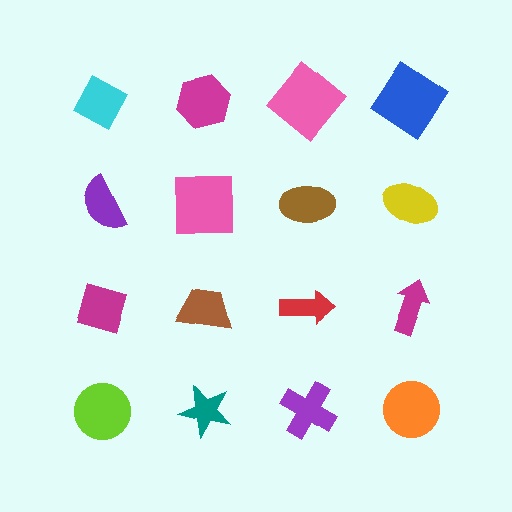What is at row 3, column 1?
A magenta diamond.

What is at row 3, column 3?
A red arrow.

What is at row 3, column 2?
A brown trapezoid.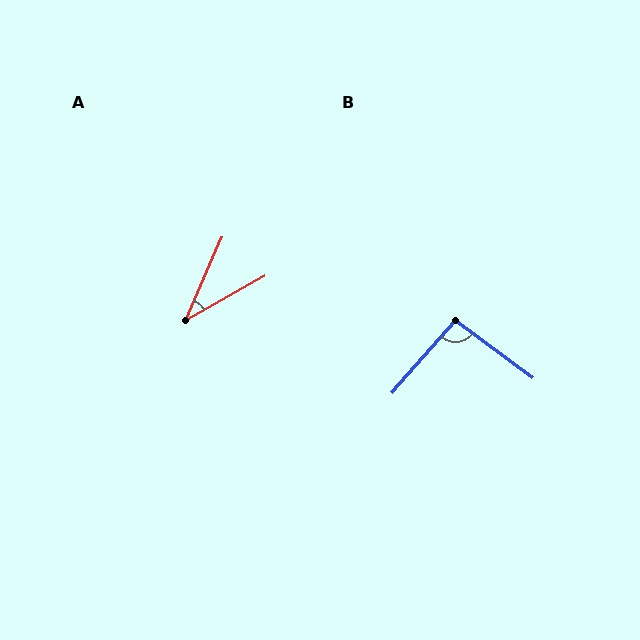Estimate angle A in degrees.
Approximately 37 degrees.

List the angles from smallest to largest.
A (37°), B (95°).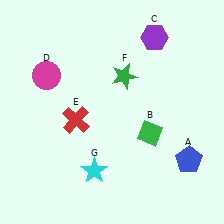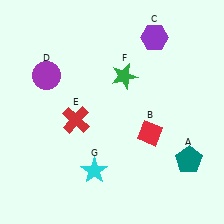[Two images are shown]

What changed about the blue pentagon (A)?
In Image 1, A is blue. In Image 2, it changed to teal.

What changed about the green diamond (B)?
In Image 1, B is green. In Image 2, it changed to red.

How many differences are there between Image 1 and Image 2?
There are 3 differences between the two images.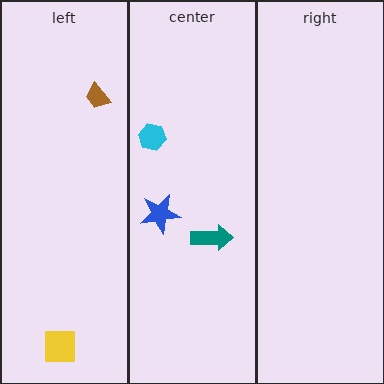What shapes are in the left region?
The yellow square, the brown trapezoid.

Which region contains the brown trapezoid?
The left region.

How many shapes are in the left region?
2.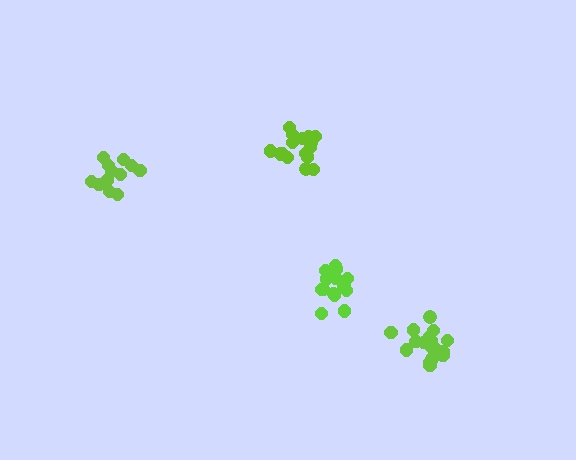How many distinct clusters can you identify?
There are 4 distinct clusters.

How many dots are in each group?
Group 1: 18 dots, Group 2: 18 dots, Group 3: 12 dots, Group 4: 16 dots (64 total).